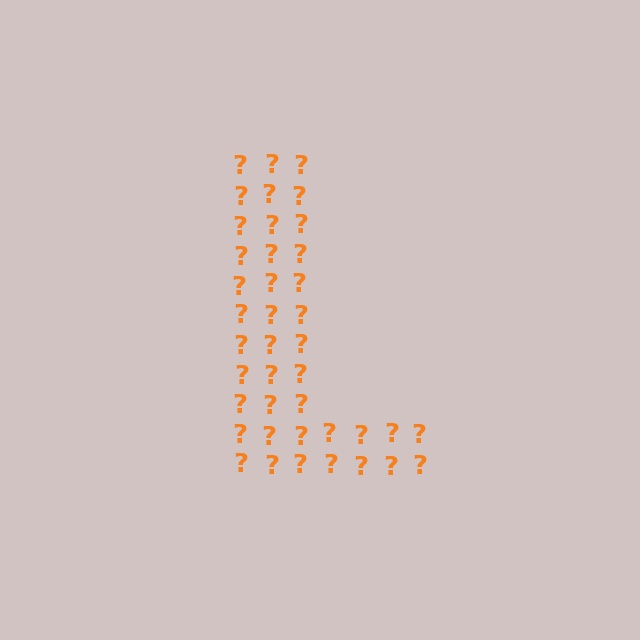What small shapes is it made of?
It is made of small question marks.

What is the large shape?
The large shape is the letter L.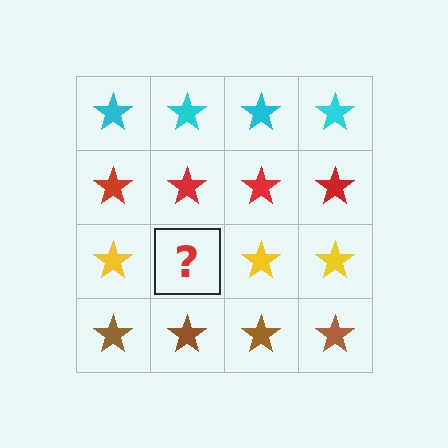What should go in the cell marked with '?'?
The missing cell should contain a yellow star.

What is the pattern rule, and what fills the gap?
The rule is that each row has a consistent color. The gap should be filled with a yellow star.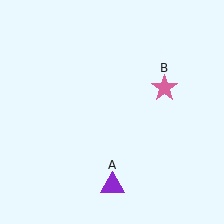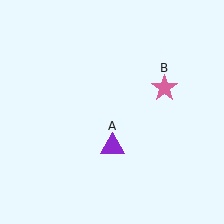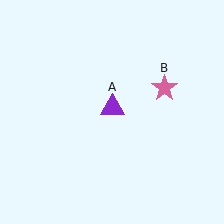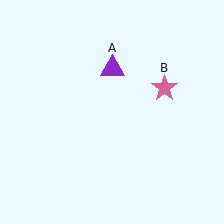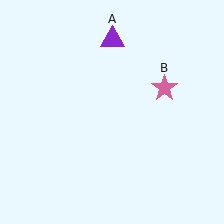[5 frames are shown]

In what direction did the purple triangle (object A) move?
The purple triangle (object A) moved up.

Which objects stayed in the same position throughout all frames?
Pink star (object B) remained stationary.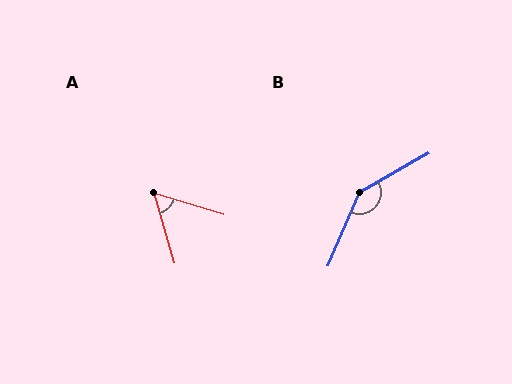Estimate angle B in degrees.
Approximately 144 degrees.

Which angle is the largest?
B, at approximately 144 degrees.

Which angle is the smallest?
A, at approximately 57 degrees.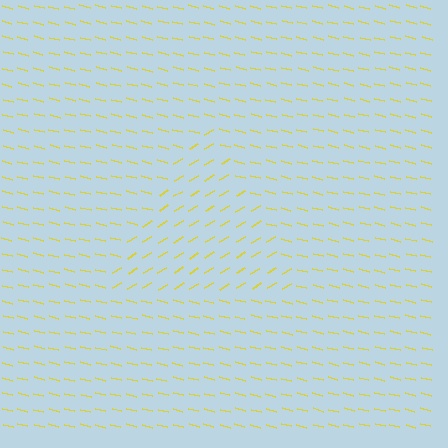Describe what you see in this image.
The image is filled with small yellow line segments. A triangle region in the image has lines oriented differently from the surrounding lines, creating a visible texture boundary.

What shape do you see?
I see a triangle.